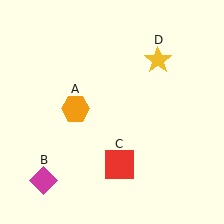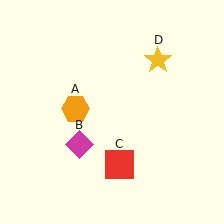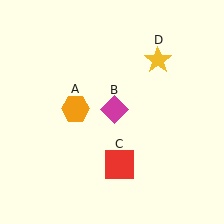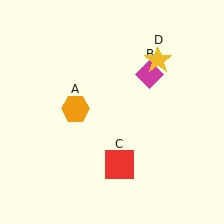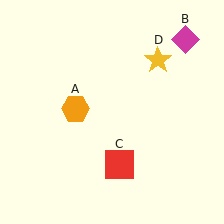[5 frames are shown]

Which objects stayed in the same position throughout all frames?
Orange hexagon (object A) and red square (object C) and yellow star (object D) remained stationary.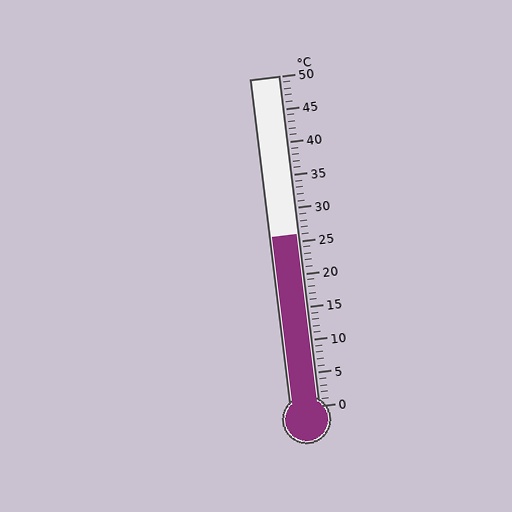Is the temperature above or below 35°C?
The temperature is below 35°C.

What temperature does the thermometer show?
The thermometer shows approximately 26°C.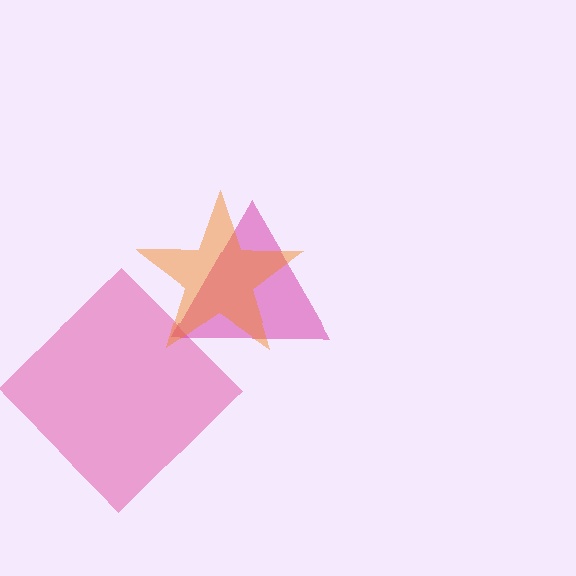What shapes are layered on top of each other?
The layered shapes are: a pink diamond, a magenta triangle, an orange star.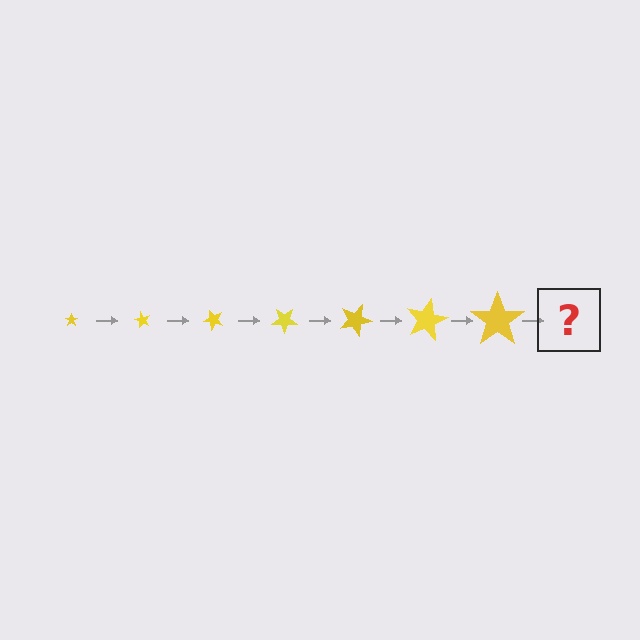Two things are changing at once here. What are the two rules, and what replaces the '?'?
The two rules are that the star grows larger each step and it rotates 60 degrees each step. The '?' should be a star, larger than the previous one and rotated 420 degrees from the start.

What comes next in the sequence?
The next element should be a star, larger than the previous one and rotated 420 degrees from the start.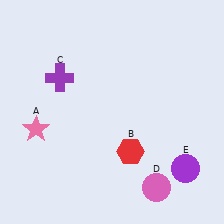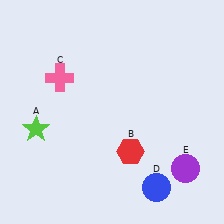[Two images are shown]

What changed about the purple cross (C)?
In Image 1, C is purple. In Image 2, it changed to pink.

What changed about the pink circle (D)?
In Image 1, D is pink. In Image 2, it changed to blue.